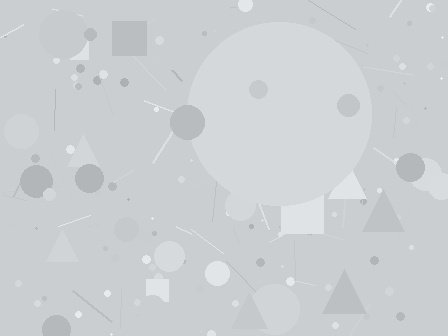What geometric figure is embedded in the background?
A circle is embedded in the background.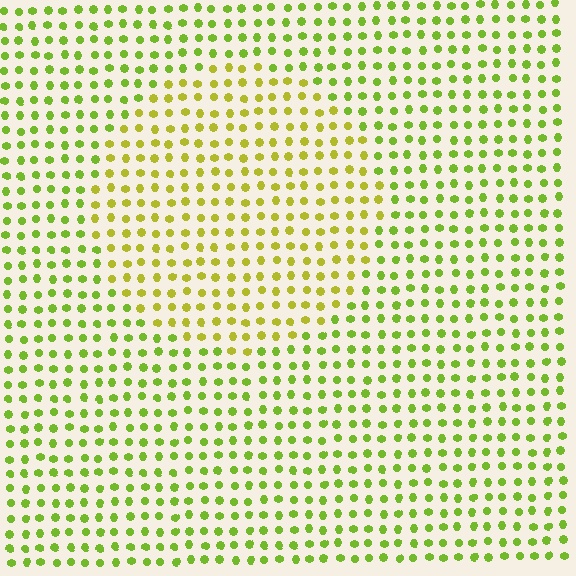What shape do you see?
I see a circle.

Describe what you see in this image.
The image is filled with small lime elements in a uniform arrangement. A circle-shaped region is visible where the elements are tinted to a slightly different hue, forming a subtle color boundary.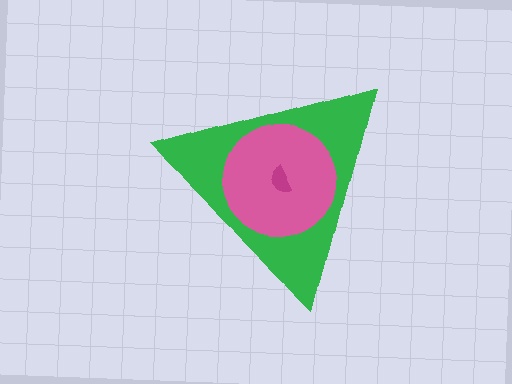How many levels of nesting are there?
3.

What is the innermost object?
The magenta semicircle.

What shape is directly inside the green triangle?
The pink circle.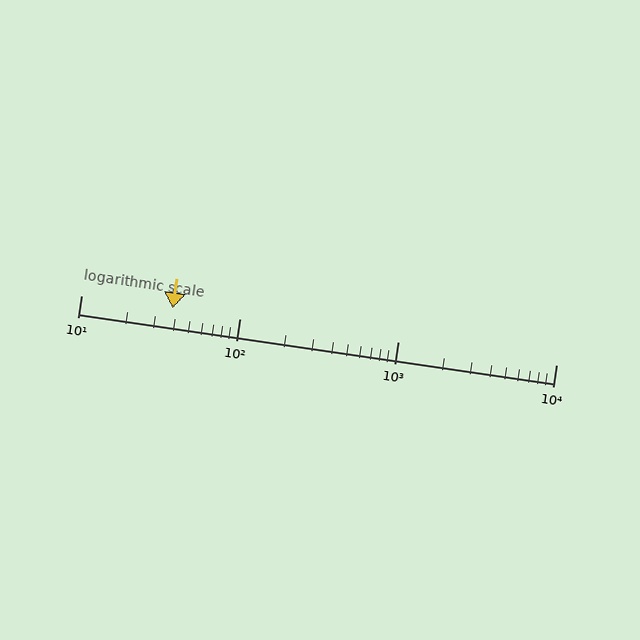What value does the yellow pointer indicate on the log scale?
The pointer indicates approximately 38.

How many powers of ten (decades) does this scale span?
The scale spans 3 decades, from 10 to 10000.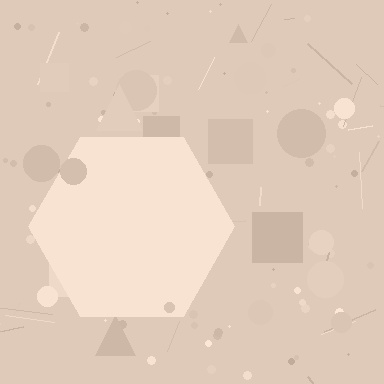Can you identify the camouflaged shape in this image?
The camouflaged shape is a hexagon.